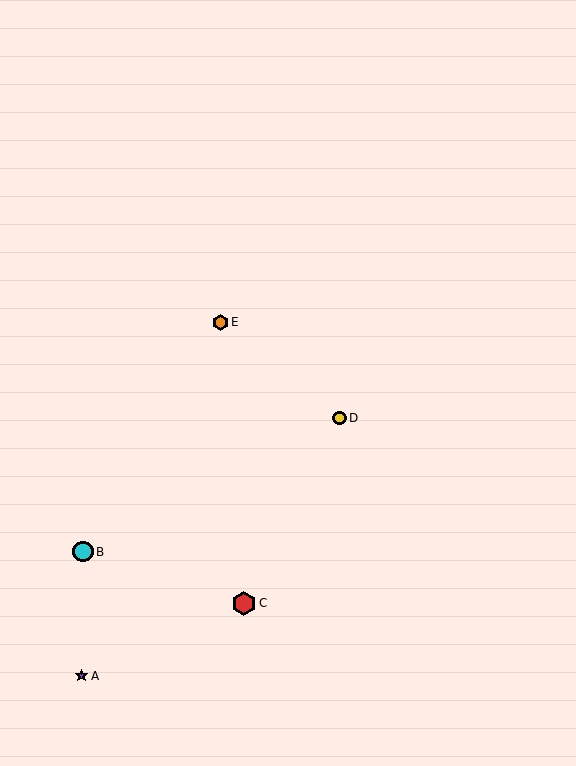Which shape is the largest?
The red hexagon (labeled C) is the largest.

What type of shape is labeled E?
Shape E is an orange hexagon.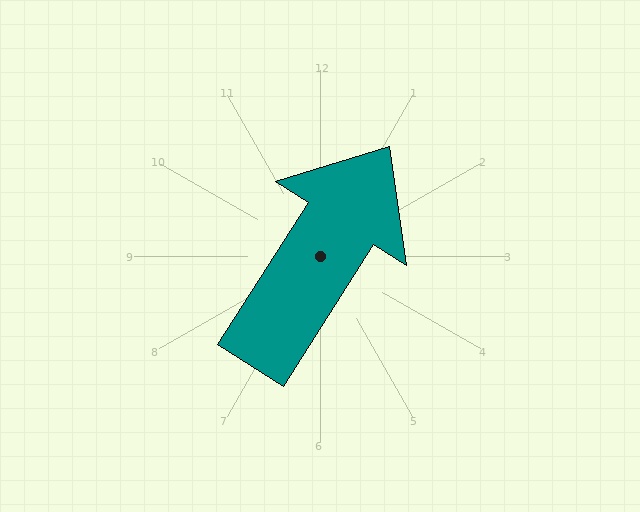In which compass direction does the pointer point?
Northeast.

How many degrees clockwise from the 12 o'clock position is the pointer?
Approximately 32 degrees.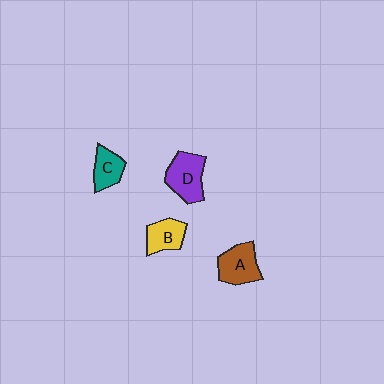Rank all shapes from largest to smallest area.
From largest to smallest: D (purple), A (brown), B (yellow), C (teal).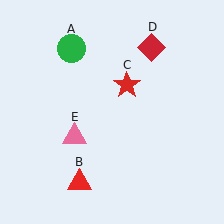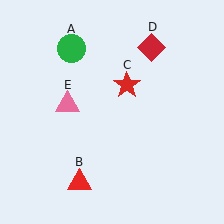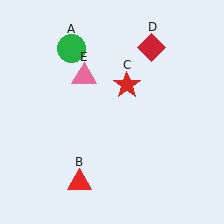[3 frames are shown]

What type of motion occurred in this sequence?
The pink triangle (object E) rotated clockwise around the center of the scene.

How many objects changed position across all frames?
1 object changed position: pink triangle (object E).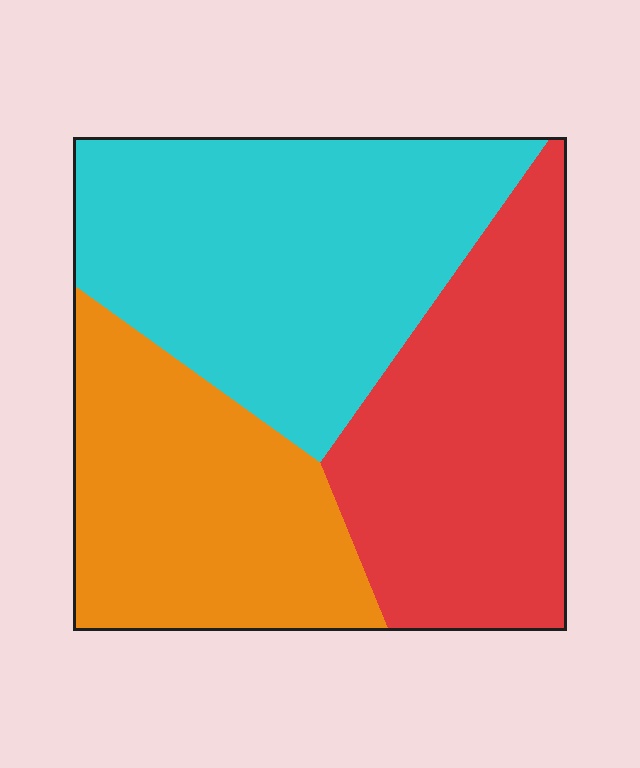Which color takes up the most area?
Cyan, at roughly 40%.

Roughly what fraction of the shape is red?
Red covers 32% of the shape.